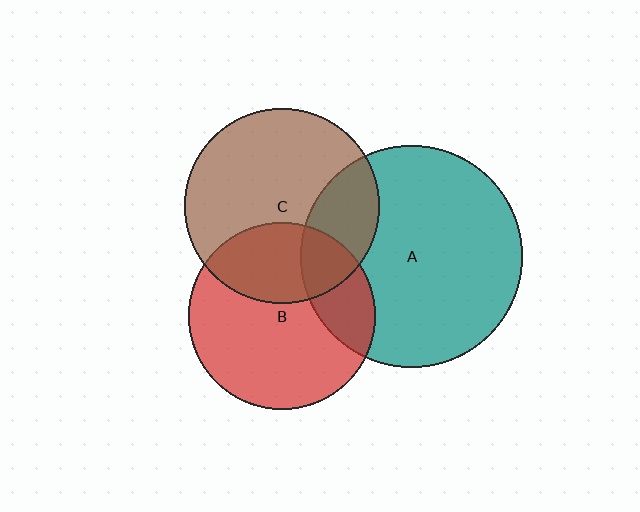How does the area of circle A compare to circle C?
Approximately 1.3 times.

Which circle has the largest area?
Circle A (teal).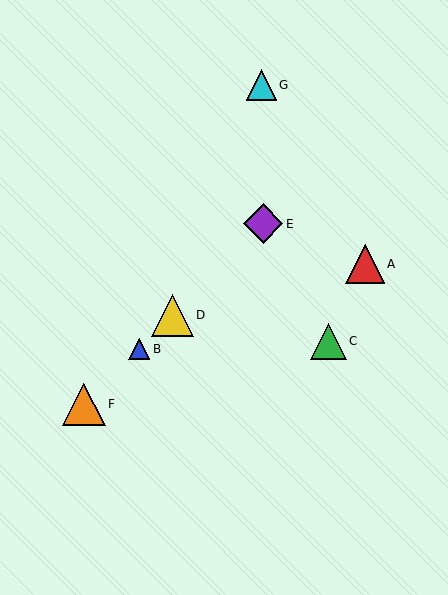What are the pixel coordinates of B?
Object B is at (139, 349).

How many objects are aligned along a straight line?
4 objects (B, D, E, F) are aligned along a straight line.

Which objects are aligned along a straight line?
Objects B, D, E, F are aligned along a straight line.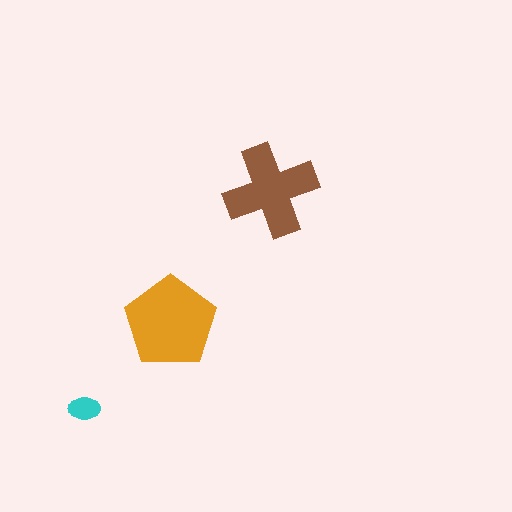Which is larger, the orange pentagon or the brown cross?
The orange pentagon.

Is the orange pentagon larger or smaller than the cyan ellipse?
Larger.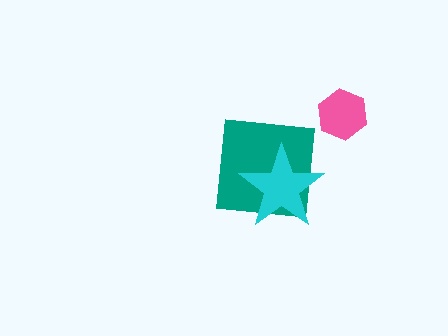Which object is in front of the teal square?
The cyan star is in front of the teal square.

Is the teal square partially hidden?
Yes, it is partially covered by another shape.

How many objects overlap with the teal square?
1 object overlaps with the teal square.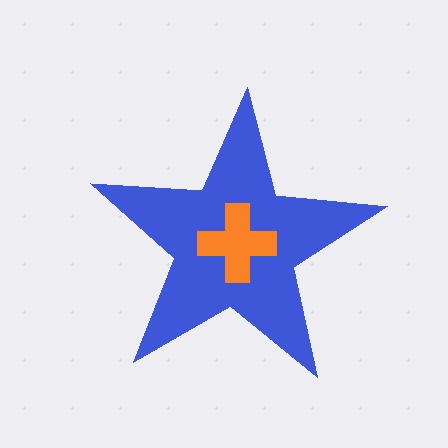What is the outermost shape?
The blue star.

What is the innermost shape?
The orange cross.